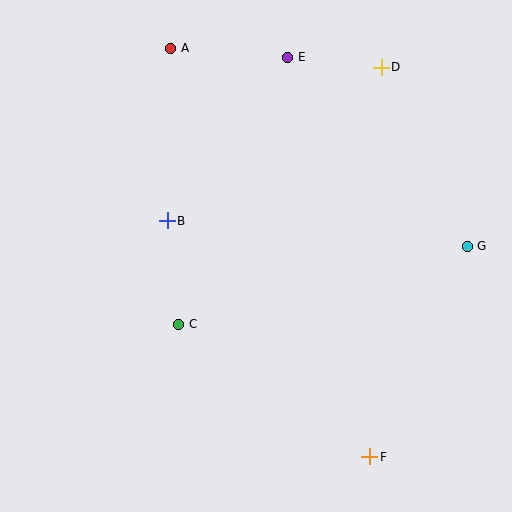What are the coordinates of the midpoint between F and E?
The midpoint between F and E is at (329, 257).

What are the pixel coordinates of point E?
Point E is at (288, 57).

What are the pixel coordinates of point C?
Point C is at (179, 324).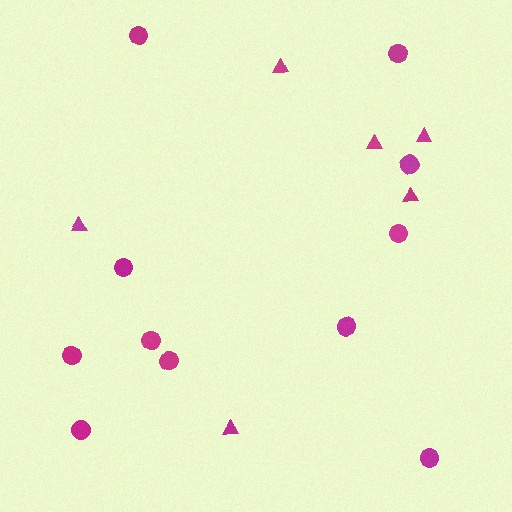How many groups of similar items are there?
There are 2 groups: one group of triangles (6) and one group of circles (11).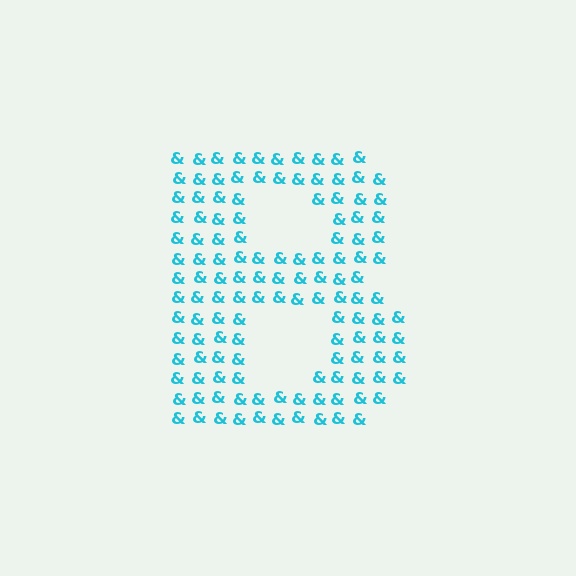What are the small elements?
The small elements are ampersands.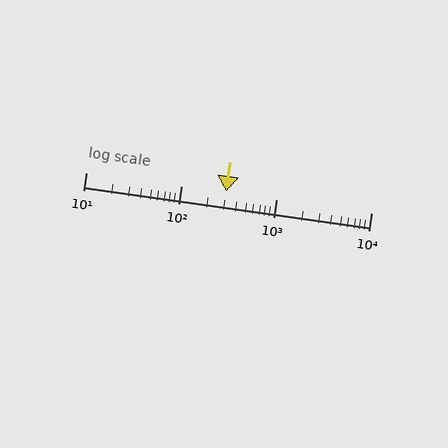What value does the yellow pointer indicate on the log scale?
The pointer indicates approximately 300.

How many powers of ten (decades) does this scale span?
The scale spans 3 decades, from 10 to 10000.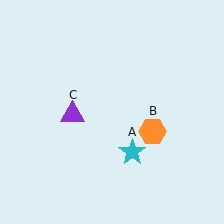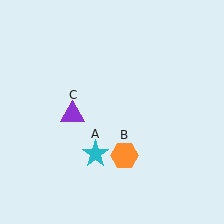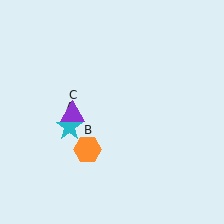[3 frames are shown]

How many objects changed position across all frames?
2 objects changed position: cyan star (object A), orange hexagon (object B).